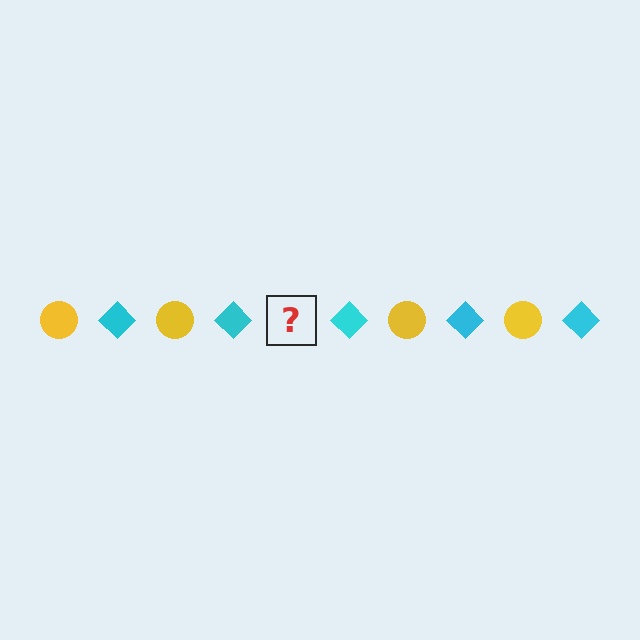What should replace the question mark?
The question mark should be replaced with a yellow circle.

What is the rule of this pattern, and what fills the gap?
The rule is that the pattern alternates between yellow circle and cyan diamond. The gap should be filled with a yellow circle.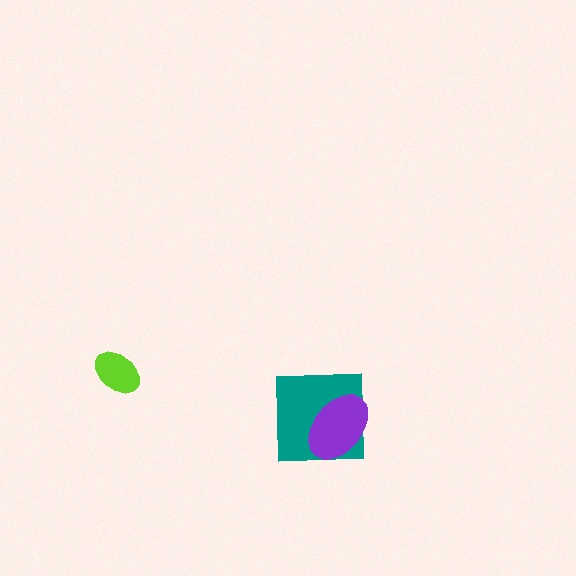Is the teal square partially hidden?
Yes, it is partially covered by another shape.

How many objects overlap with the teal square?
1 object overlaps with the teal square.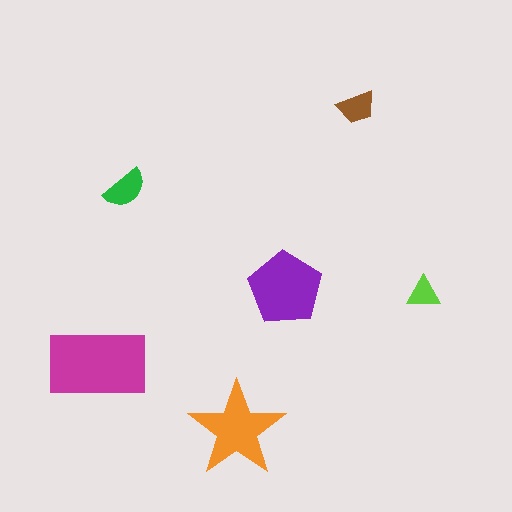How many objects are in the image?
There are 6 objects in the image.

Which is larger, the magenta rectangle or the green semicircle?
The magenta rectangle.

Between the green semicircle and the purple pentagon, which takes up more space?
The purple pentagon.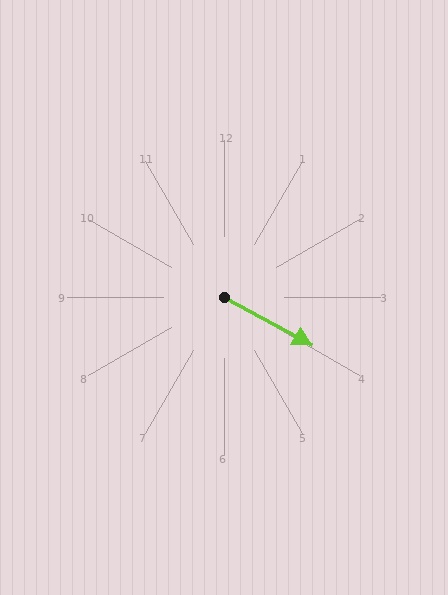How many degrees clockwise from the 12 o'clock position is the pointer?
Approximately 118 degrees.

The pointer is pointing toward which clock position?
Roughly 4 o'clock.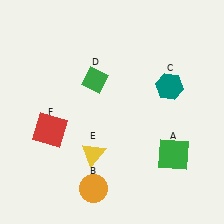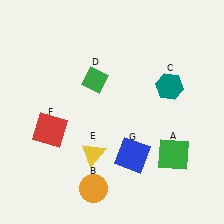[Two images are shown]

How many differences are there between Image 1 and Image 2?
There is 1 difference between the two images.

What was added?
A blue square (G) was added in Image 2.